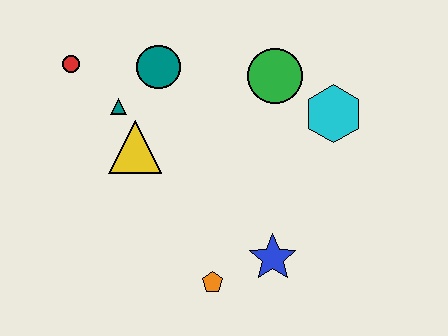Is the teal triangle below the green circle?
Yes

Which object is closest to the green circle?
The cyan hexagon is closest to the green circle.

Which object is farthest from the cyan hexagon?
The red circle is farthest from the cyan hexagon.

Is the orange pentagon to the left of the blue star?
Yes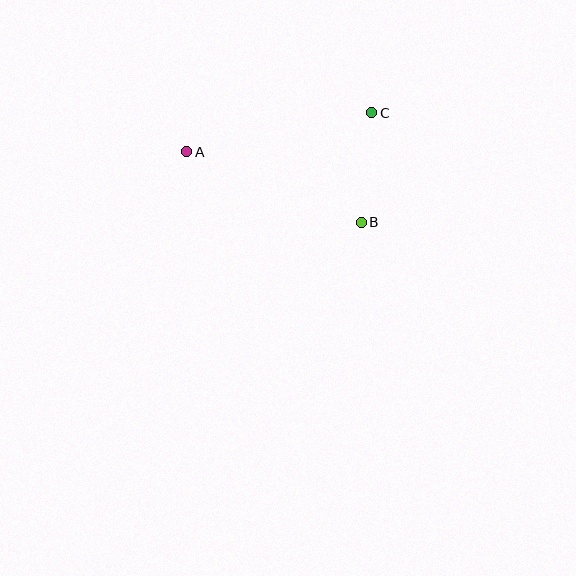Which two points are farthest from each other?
Points A and C are farthest from each other.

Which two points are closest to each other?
Points B and C are closest to each other.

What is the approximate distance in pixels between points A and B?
The distance between A and B is approximately 188 pixels.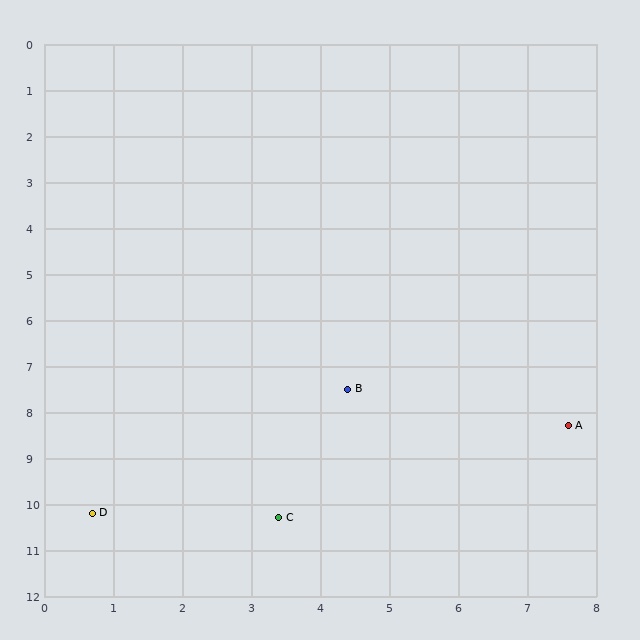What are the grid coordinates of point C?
Point C is at approximately (3.4, 10.3).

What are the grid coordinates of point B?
Point B is at approximately (4.4, 7.5).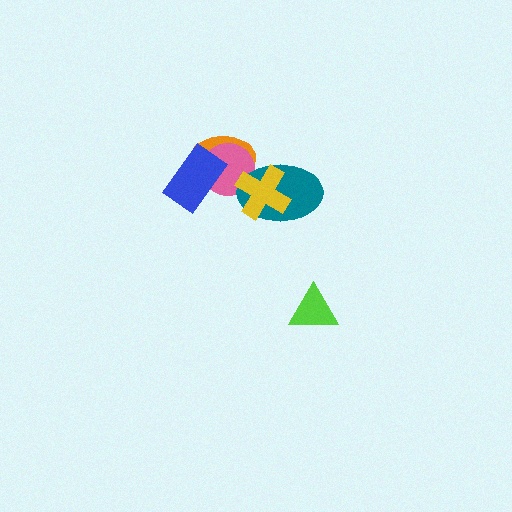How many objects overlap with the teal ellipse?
3 objects overlap with the teal ellipse.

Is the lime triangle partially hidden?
No, no other shape covers it.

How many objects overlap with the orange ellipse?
4 objects overlap with the orange ellipse.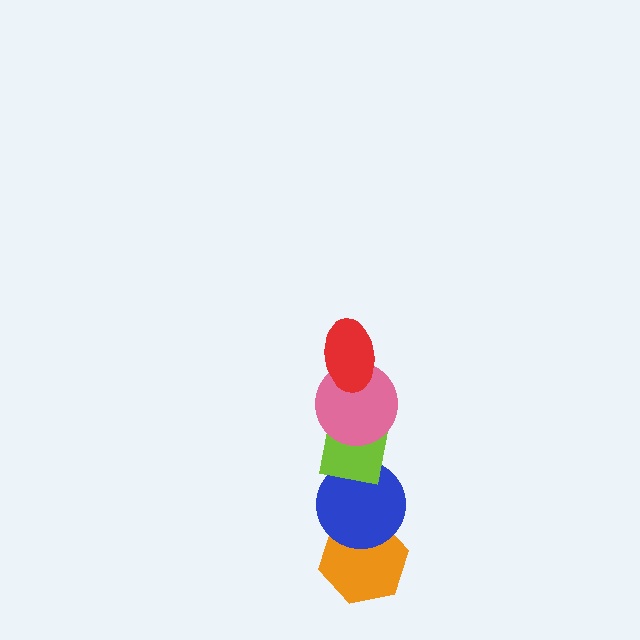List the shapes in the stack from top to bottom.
From top to bottom: the red ellipse, the pink circle, the lime square, the blue circle, the orange hexagon.